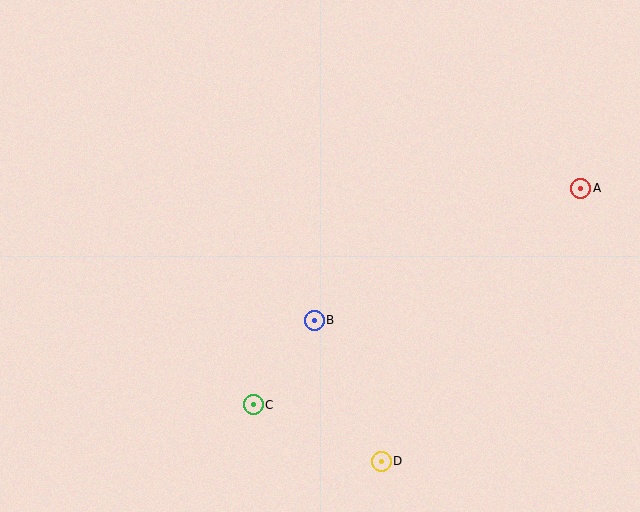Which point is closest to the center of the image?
Point B at (314, 320) is closest to the center.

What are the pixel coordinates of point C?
Point C is at (253, 405).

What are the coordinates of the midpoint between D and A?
The midpoint between D and A is at (481, 325).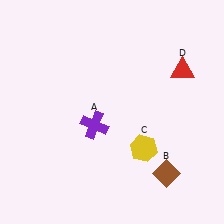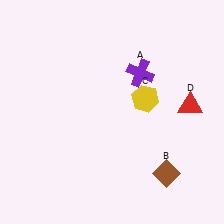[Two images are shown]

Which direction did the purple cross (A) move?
The purple cross (A) moved up.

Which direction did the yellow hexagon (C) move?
The yellow hexagon (C) moved up.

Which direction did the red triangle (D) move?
The red triangle (D) moved down.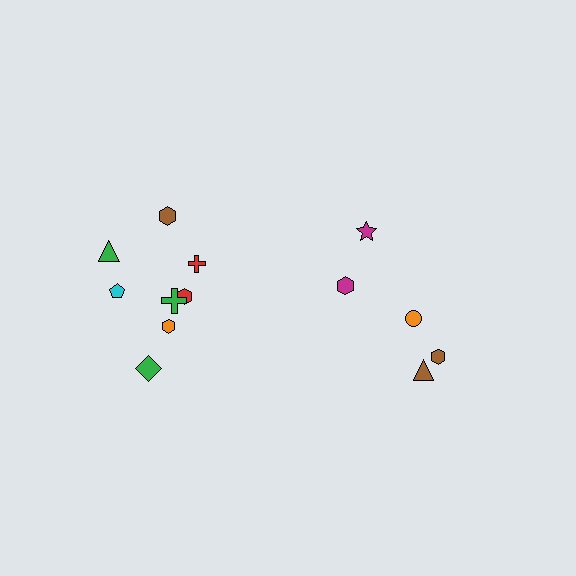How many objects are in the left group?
There are 8 objects.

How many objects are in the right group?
There are 5 objects.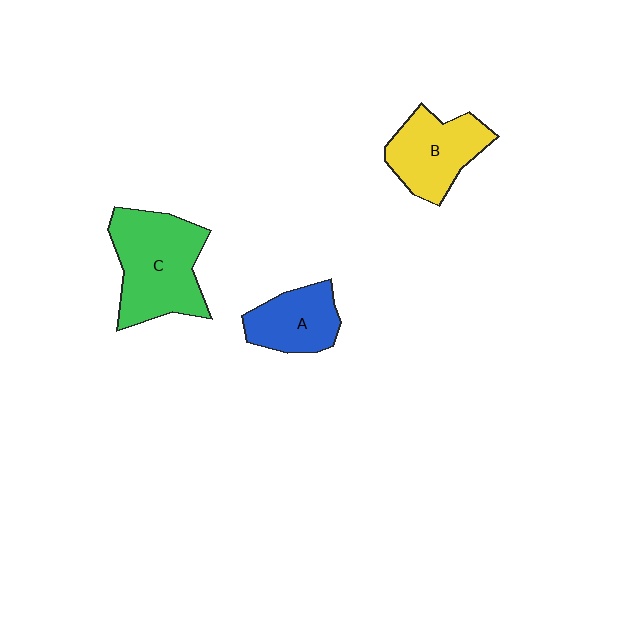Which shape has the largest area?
Shape C (green).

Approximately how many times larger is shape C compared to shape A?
Approximately 1.7 times.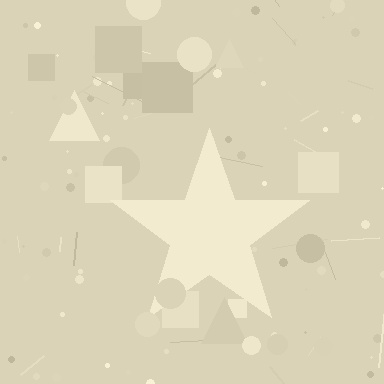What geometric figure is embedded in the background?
A star is embedded in the background.